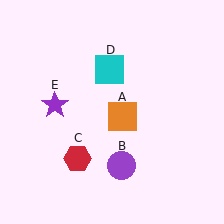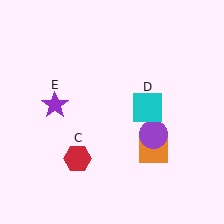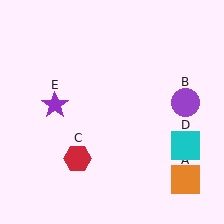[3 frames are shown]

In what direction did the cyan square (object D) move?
The cyan square (object D) moved down and to the right.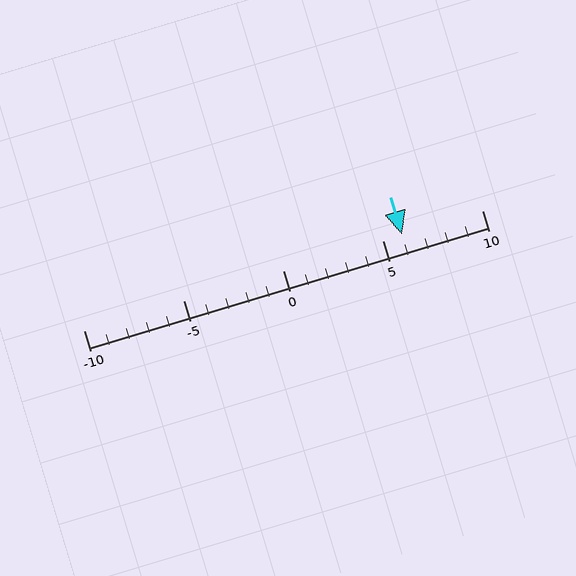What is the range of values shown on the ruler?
The ruler shows values from -10 to 10.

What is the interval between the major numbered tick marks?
The major tick marks are spaced 5 units apart.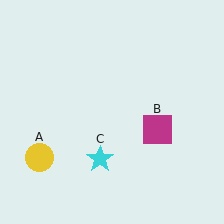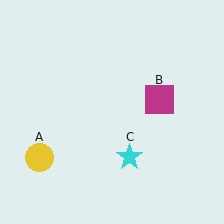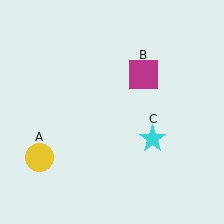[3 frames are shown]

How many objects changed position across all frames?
2 objects changed position: magenta square (object B), cyan star (object C).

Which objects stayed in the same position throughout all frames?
Yellow circle (object A) remained stationary.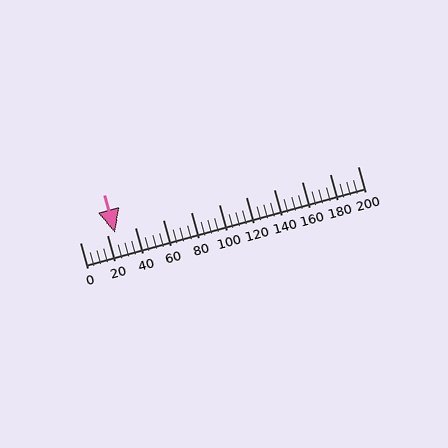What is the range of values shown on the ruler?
The ruler shows values from 0 to 200.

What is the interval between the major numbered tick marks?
The major tick marks are spaced 20 units apart.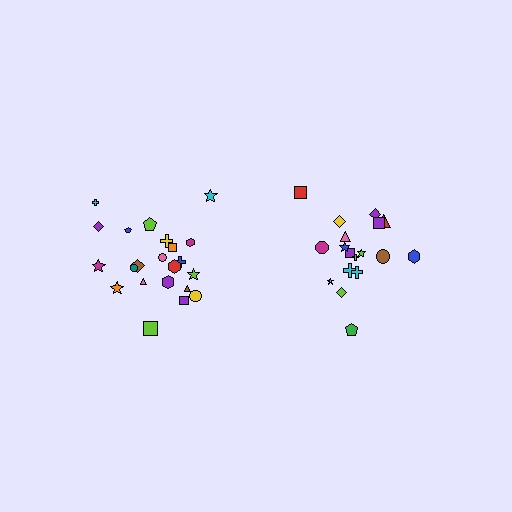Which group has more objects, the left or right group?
The left group.